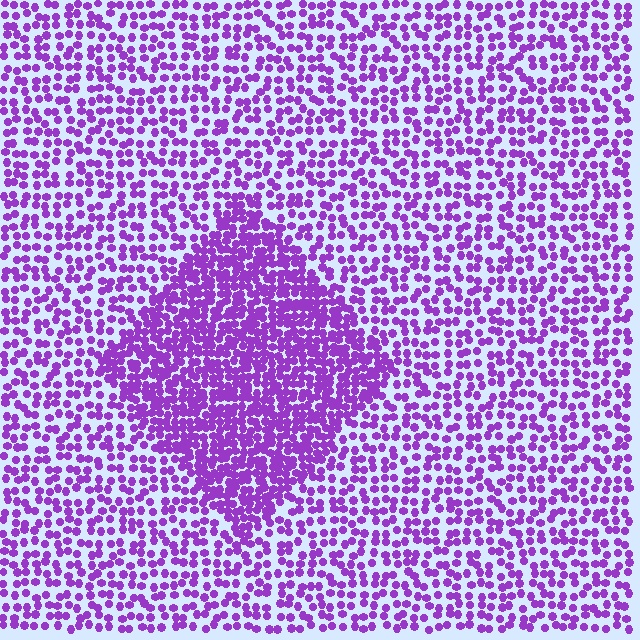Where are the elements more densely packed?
The elements are more densely packed inside the diamond boundary.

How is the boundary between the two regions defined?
The boundary is defined by a change in element density (approximately 2.0x ratio). All elements are the same color, size, and shape.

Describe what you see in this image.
The image contains small purple elements arranged at two different densities. A diamond-shaped region is visible where the elements are more densely packed than the surrounding area.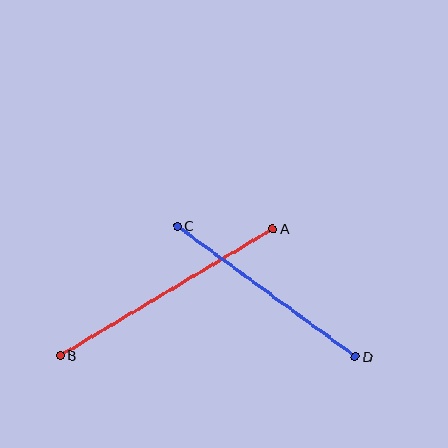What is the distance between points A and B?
The distance is approximately 247 pixels.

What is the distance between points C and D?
The distance is approximately 221 pixels.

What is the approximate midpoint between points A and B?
The midpoint is at approximately (167, 292) pixels.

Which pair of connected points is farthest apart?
Points A and B are farthest apart.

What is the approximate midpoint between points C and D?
The midpoint is at approximately (266, 291) pixels.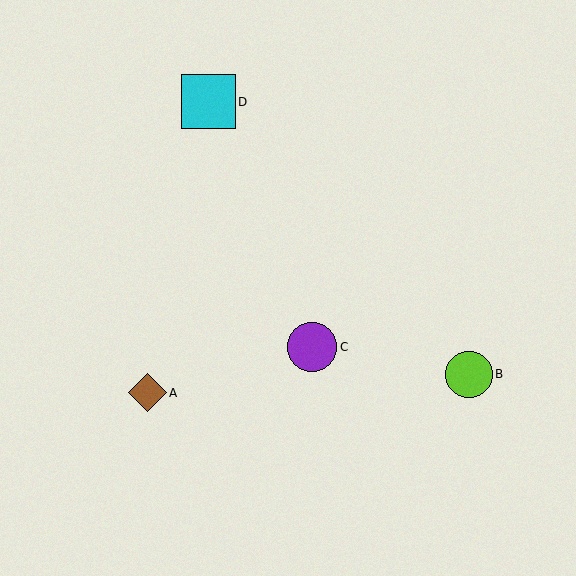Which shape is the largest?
The cyan square (labeled D) is the largest.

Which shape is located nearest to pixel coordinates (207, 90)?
The cyan square (labeled D) at (208, 102) is nearest to that location.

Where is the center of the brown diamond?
The center of the brown diamond is at (147, 393).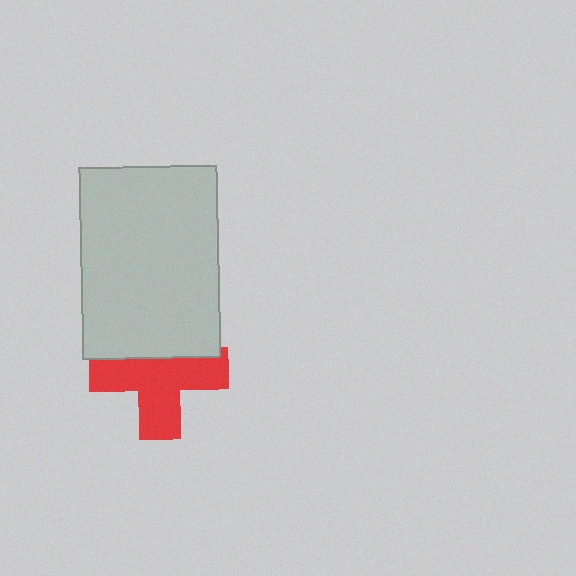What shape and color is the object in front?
The object in front is a light gray rectangle.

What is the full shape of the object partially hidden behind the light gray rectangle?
The partially hidden object is a red cross.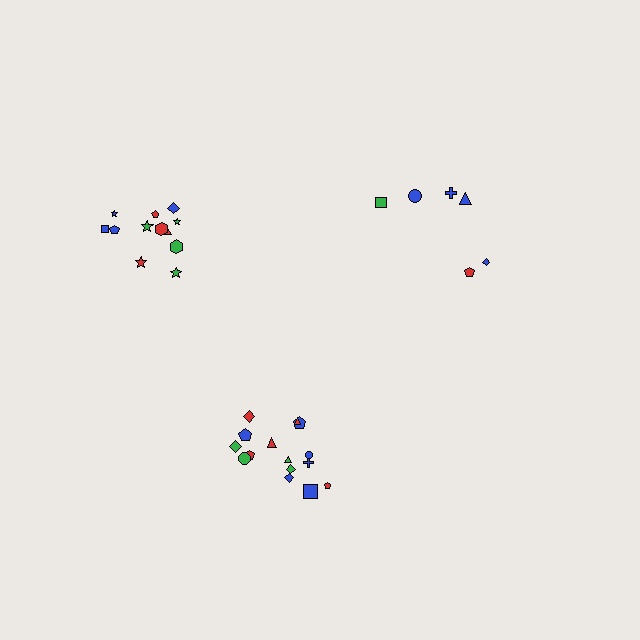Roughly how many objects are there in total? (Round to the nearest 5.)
Roughly 35 objects in total.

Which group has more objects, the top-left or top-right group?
The top-left group.